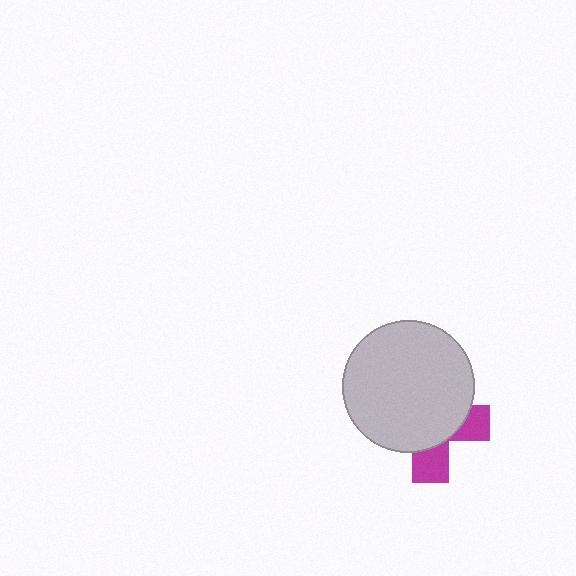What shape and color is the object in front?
The object in front is a light gray circle.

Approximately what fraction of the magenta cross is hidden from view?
Roughly 69% of the magenta cross is hidden behind the light gray circle.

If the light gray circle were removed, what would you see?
You would see the complete magenta cross.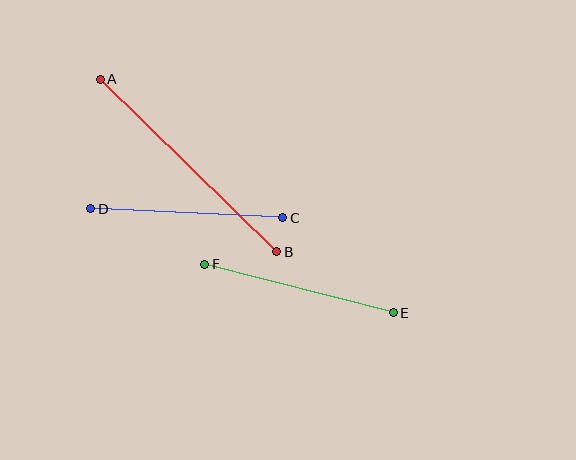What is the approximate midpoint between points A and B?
The midpoint is at approximately (188, 166) pixels.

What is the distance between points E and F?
The distance is approximately 195 pixels.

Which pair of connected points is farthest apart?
Points A and B are farthest apart.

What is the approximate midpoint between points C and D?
The midpoint is at approximately (187, 213) pixels.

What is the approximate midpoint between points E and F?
The midpoint is at approximately (299, 288) pixels.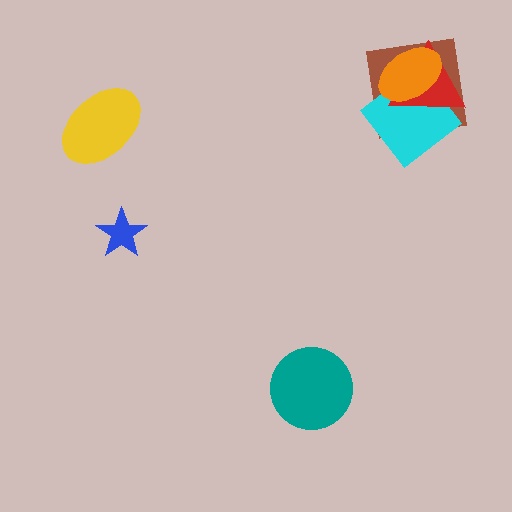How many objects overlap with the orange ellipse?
3 objects overlap with the orange ellipse.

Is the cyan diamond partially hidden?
Yes, it is partially covered by another shape.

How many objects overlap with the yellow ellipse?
0 objects overlap with the yellow ellipse.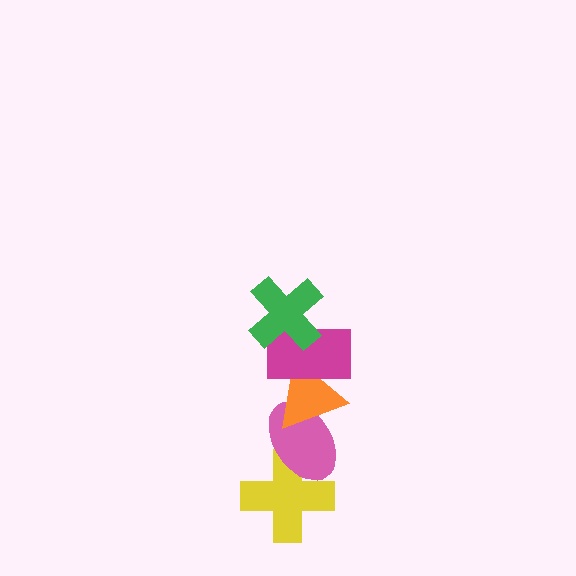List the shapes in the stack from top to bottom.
From top to bottom: the green cross, the magenta rectangle, the orange triangle, the pink ellipse, the yellow cross.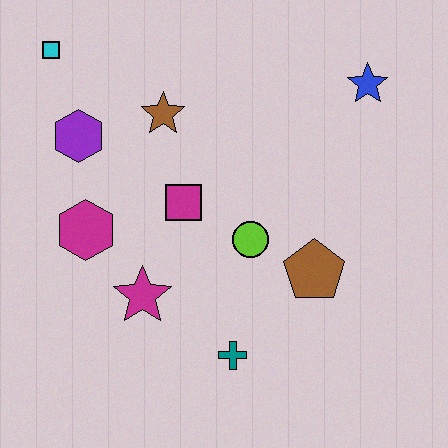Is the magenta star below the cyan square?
Yes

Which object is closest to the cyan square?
The purple hexagon is closest to the cyan square.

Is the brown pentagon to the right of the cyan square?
Yes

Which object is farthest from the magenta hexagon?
The blue star is farthest from the magenta hexagon.